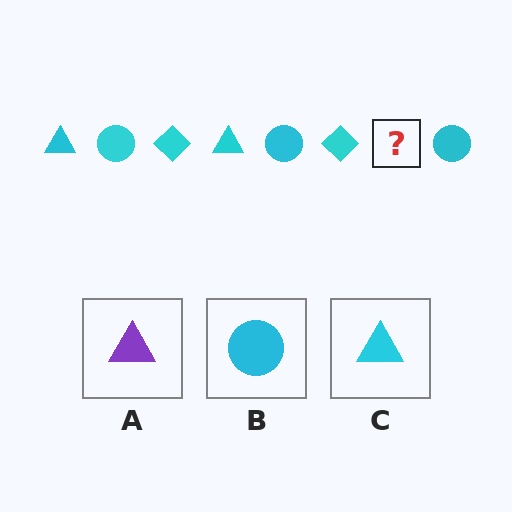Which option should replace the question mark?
Option C.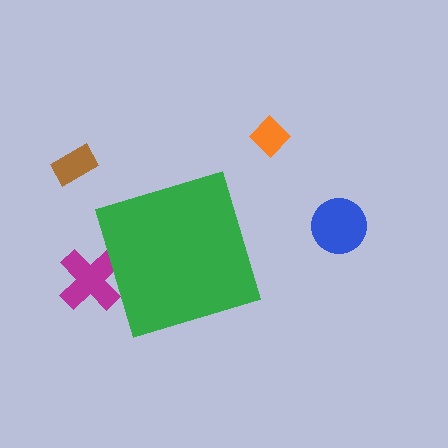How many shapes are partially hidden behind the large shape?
1 shape is partially hidden.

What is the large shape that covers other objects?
A green diamond.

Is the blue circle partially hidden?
No, the blue circle is fully visible.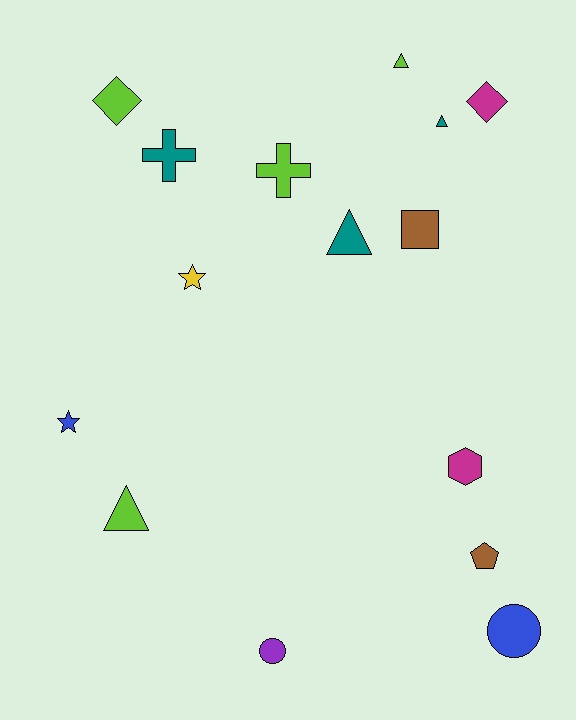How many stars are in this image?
There are 2 stars.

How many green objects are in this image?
There are no green objects.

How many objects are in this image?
There are 15 objects.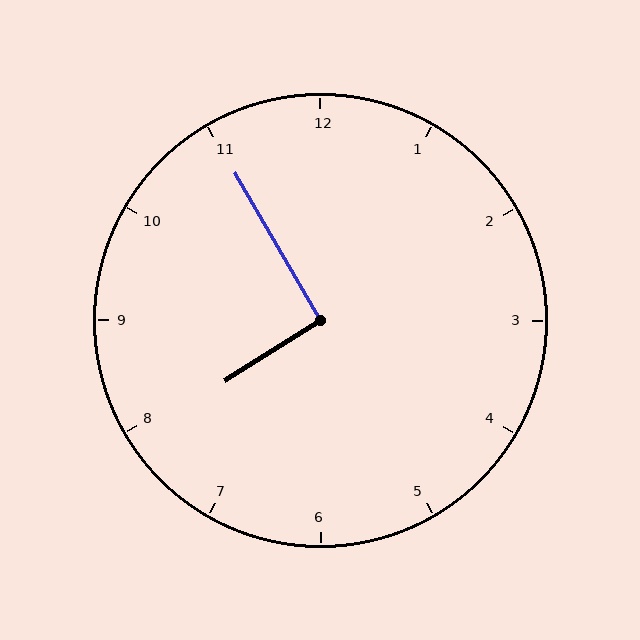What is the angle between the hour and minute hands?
Approximately 92 degrees.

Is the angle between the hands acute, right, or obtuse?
It is right.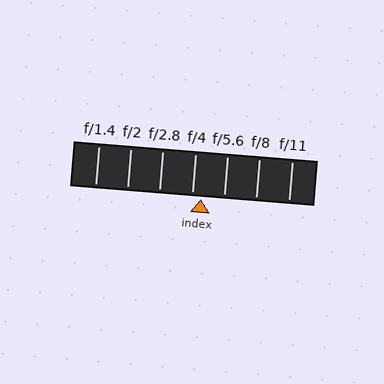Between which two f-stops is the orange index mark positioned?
The index mark is between f/4 and f/5.6.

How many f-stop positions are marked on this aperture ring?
There are 7 f-stop positions marked.